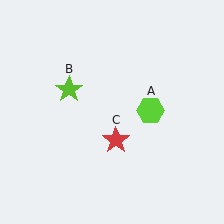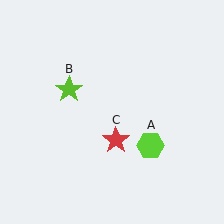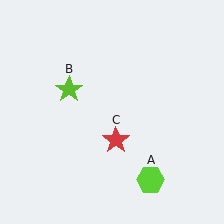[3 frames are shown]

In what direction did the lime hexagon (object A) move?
The lime hexagon (object A) moved down.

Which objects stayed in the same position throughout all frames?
Lime star (object B) and red star (object C) remained stationary.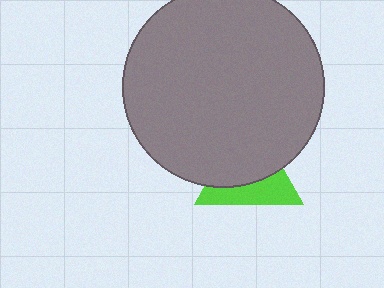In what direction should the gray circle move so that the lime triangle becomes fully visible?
The gray circle should move up. That is the shortest direction to clear the overlap and leave the lime triangle fully visible.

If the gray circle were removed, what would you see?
You would see the complete lime triangle.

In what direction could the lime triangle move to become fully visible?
The lime triangle could move down. That would shift it out from behind the gray circle entirely.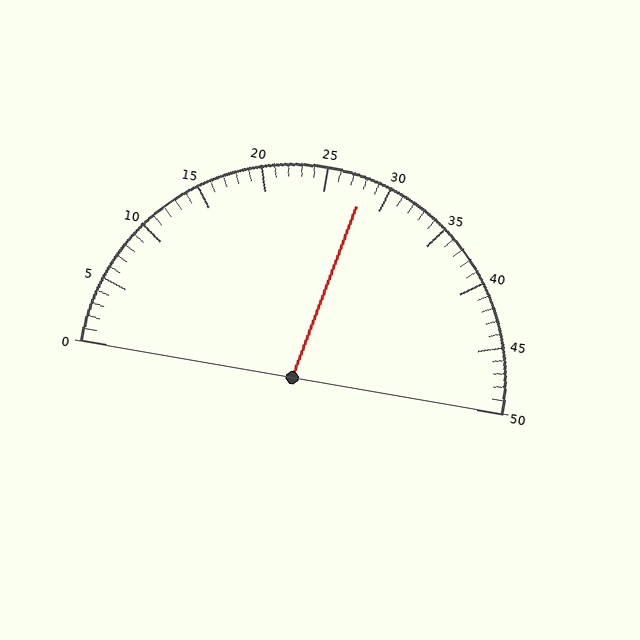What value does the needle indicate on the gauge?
The needle indicates approximately 28.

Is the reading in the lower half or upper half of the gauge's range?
The reading is in the upper half of the range (0 to 50).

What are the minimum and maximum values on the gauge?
The gauge ranges from 0 to 50.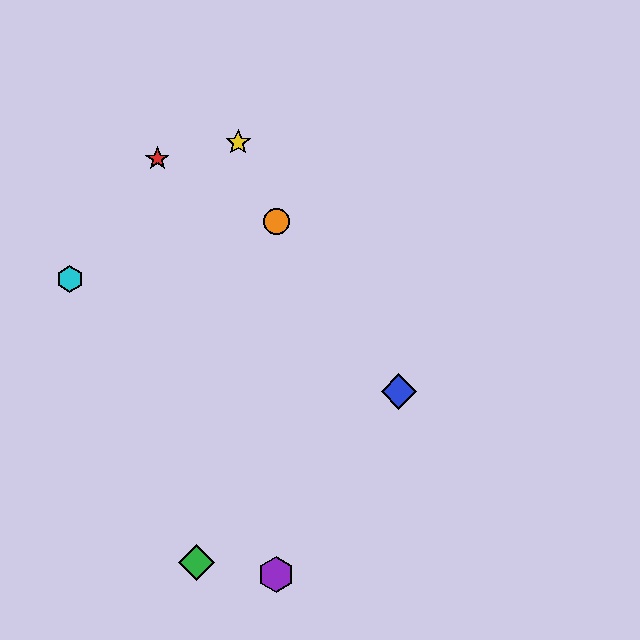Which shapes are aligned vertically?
The purple hexagon, the orange circle are aligned vertically.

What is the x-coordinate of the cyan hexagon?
The cyan hexagon is at x≈70.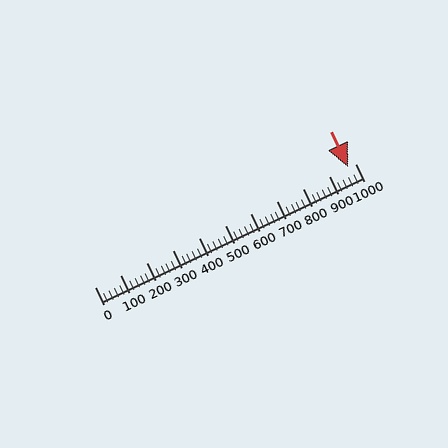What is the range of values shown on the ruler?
The ruler shows values from 0 to 1000.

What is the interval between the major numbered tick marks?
The major tick marks are spaced 100 units apart.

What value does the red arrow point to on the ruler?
The red arrow points to approximately 973.